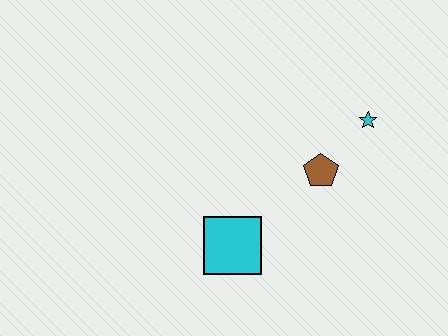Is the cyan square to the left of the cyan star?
Yes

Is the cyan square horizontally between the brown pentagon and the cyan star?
No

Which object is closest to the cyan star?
The brown pentagon is closest to the cyan star.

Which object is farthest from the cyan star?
The cyan square is farthest from the cyan star.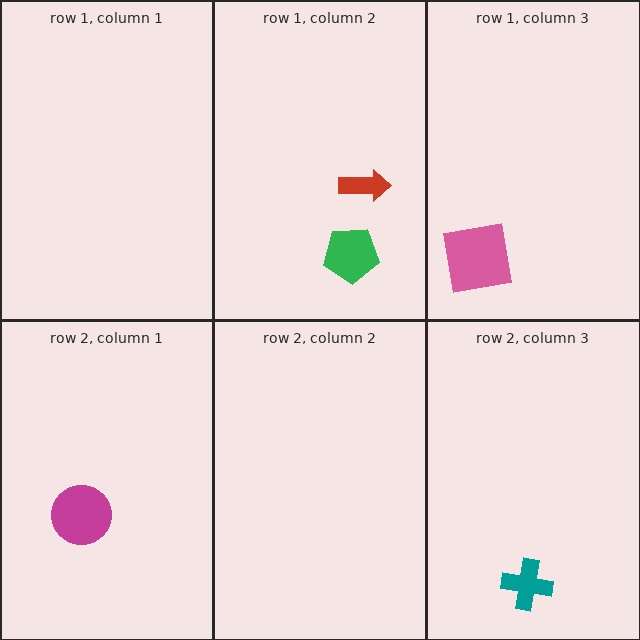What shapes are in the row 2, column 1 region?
The magenta circle.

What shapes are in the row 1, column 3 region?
The pink square.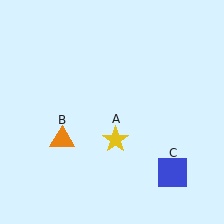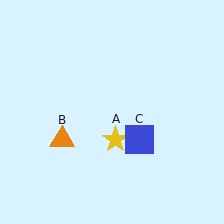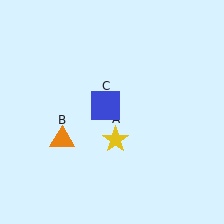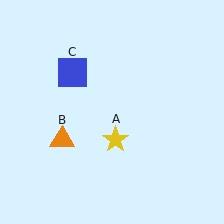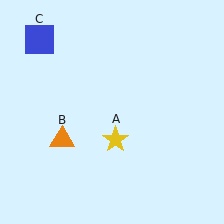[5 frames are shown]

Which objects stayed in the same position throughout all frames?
Yellow star (object A) and orange triangle (object B) remained stationary.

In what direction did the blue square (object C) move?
The blue square (object C) moved up and to the left.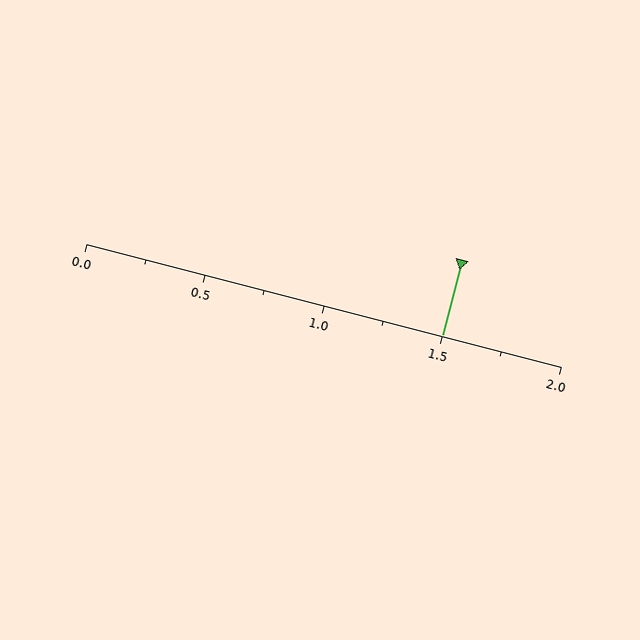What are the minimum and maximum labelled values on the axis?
The axis runs from 0.0 to 2.0.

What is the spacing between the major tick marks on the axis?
The major ticks are spaced 0.5 apart.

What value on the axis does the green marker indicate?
The marker indicates approximately 1.5.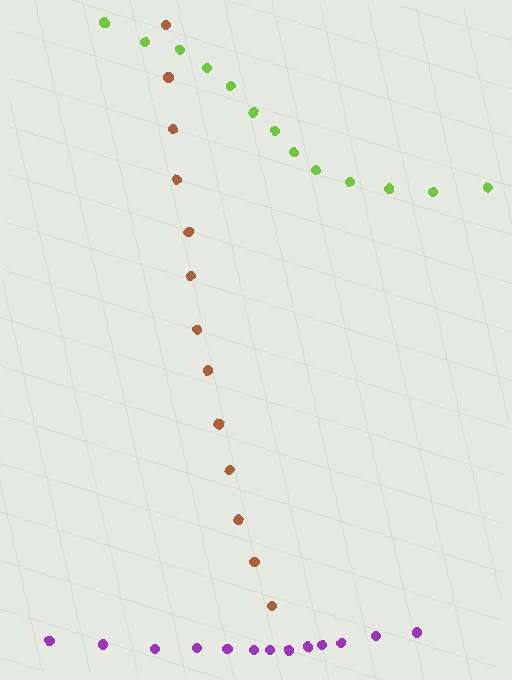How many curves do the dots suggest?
There are 3 distinct paths.